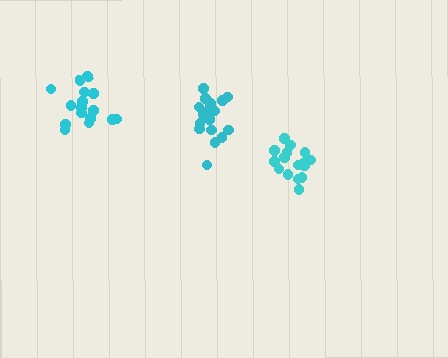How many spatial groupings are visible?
There are 3 spatial groupings.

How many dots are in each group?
Group 1: 16 dots, Group 2: 16 dots, Group 3: 18 dots (50 total).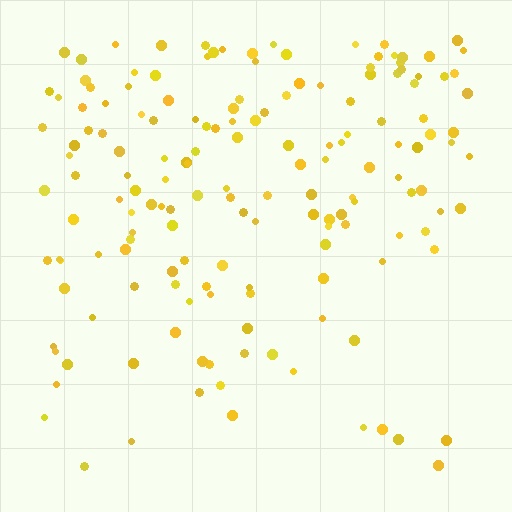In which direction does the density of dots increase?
From bottom to top, with the top side densest.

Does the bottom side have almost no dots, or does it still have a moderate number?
Still a moderate number, just noticeably fewer than the top.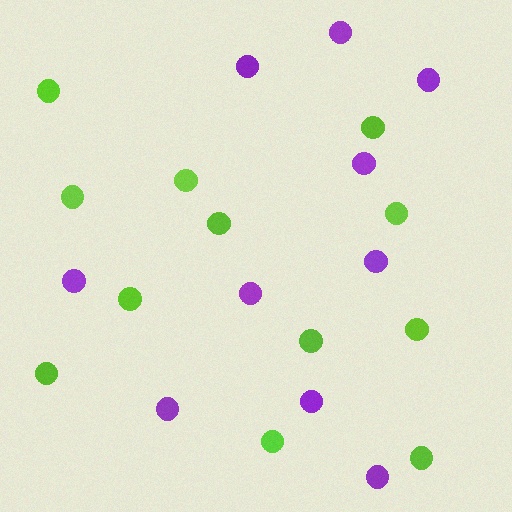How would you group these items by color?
There are 2 groups: one group of purple circles (10) and one group of lime circles (12).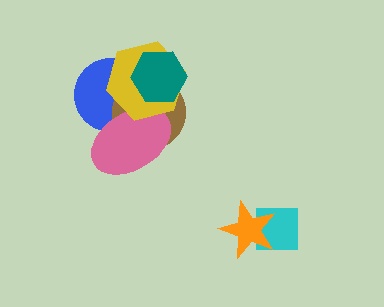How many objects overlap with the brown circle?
4 objects overlap with the brown circle.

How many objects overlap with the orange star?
1 object overlaps with the orange star.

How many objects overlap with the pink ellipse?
3 objects overlap with the pink ellipse.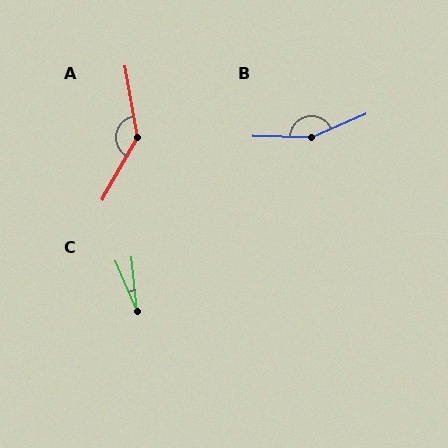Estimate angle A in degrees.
Approximately 140 degrees.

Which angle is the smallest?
C, at approximately 17 degrees.